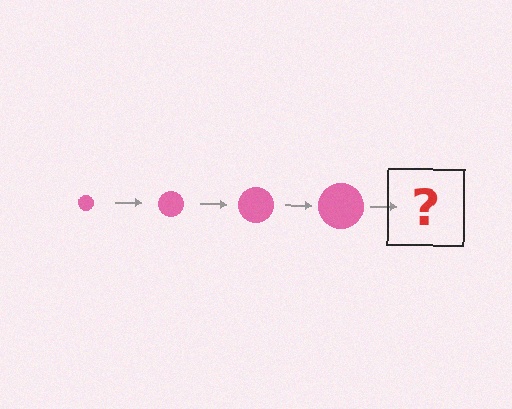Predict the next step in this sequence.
The next step is a pink circle, larger than the previous one.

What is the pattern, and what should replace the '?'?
The pattern is that the circle gets progressively larger each step. The '?' should be a pink circle, larger than the previous one.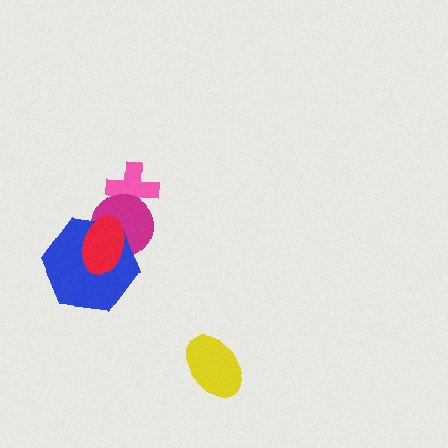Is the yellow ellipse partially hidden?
No, no other shape covers it.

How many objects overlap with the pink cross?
1 object overlaps with the pink cross.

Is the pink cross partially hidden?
Yes, it is partially covered by another shape.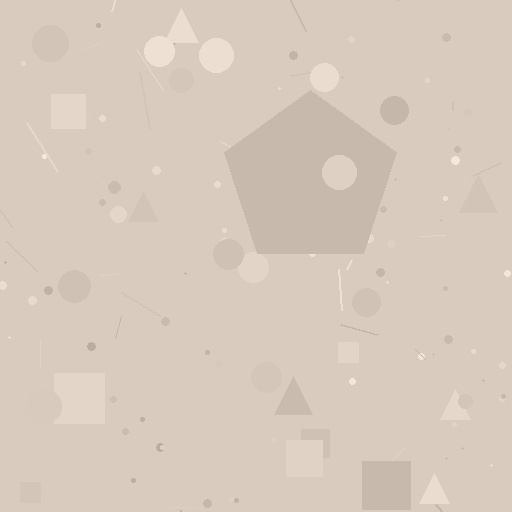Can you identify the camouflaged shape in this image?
The camouflaged shape is a pentagon.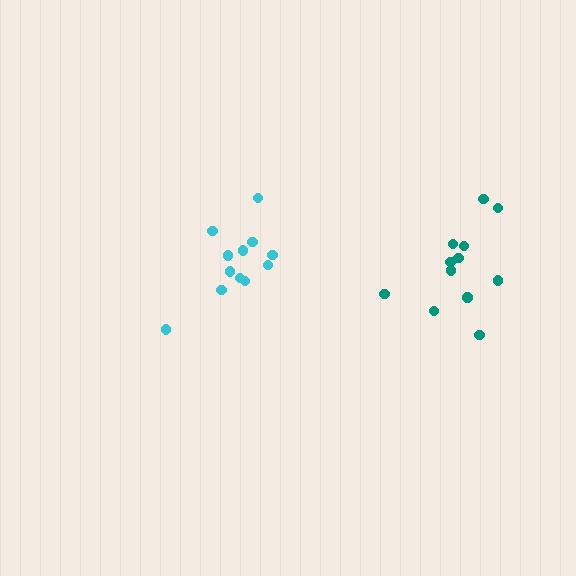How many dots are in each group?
Group 1: 12 dots, Group 2: 12 dots (24 total).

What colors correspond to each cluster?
The clusters are colored: teal, cyan.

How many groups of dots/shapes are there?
There are 2 groups.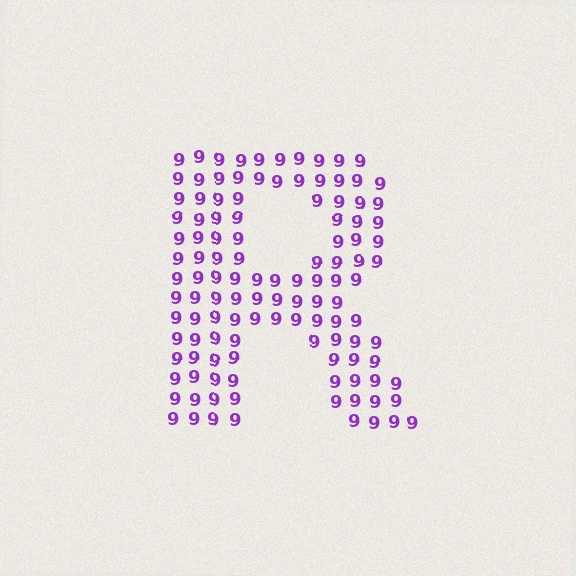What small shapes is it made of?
It is made of small digit 9's.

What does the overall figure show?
The overall figure shows the letter R.